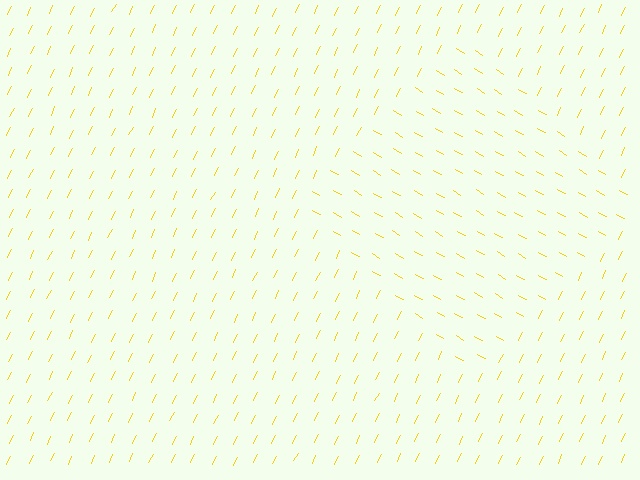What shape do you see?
I see a diamond.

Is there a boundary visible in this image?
Yes, there is a texture boundary formed by a change in line orientation.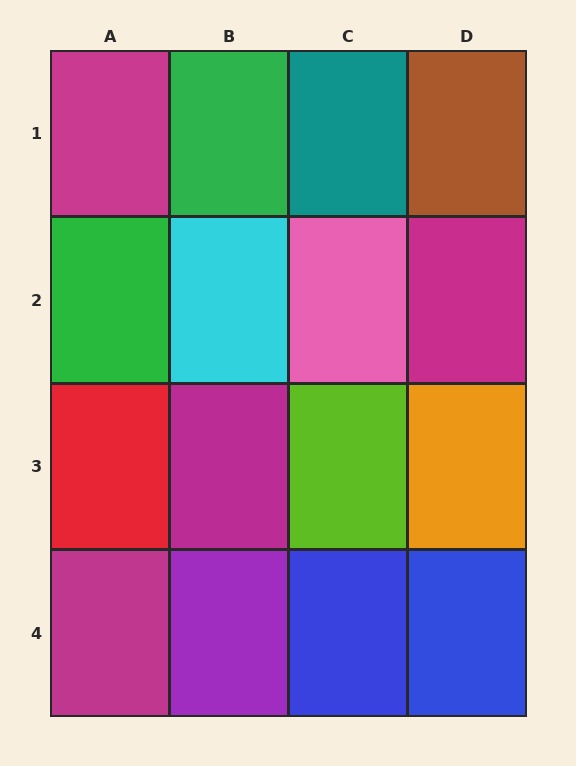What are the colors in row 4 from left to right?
Magenta, purple, blue, blue.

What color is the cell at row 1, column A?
Magenta.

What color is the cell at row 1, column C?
Teal.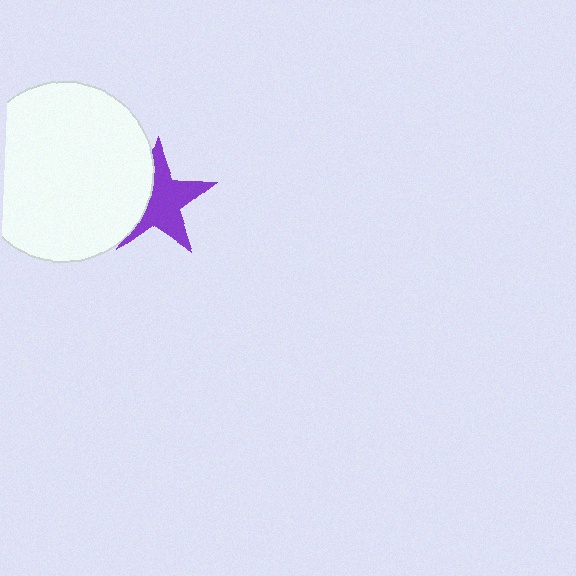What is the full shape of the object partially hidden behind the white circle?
The partially hidden object is a purple star.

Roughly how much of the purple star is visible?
Most of it is visible (roughly 66%).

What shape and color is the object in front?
The object in front is a white circle.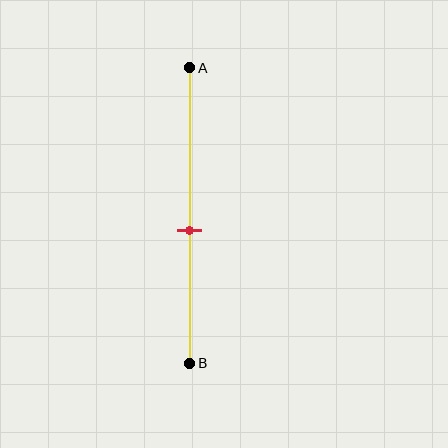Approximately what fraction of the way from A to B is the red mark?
The red mark is approximately 55% of the way from A to B.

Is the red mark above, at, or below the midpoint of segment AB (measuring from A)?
The red mark is below the midpoint of segment AB.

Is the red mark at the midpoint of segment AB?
No, the mark is at about 55% from A, not at the 50% midpoint.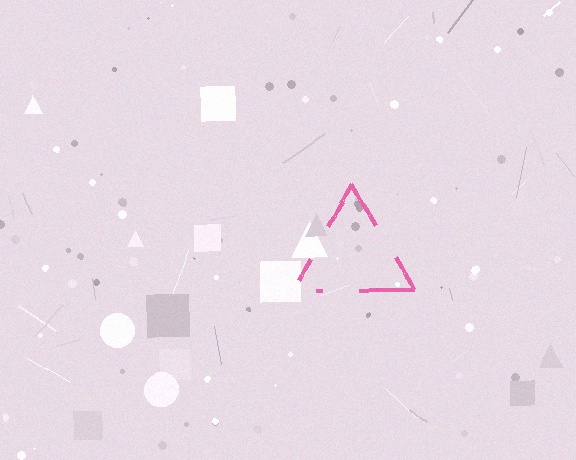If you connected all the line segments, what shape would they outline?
They would outline a triangle.